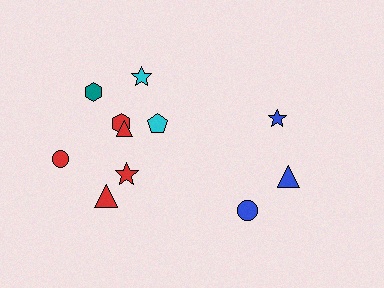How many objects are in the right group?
There are 3 objects.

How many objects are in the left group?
There are 8 objects.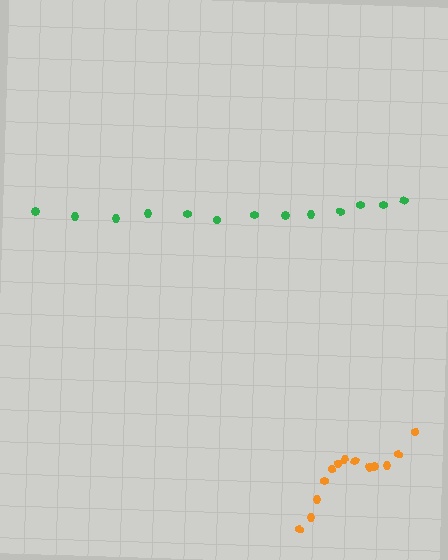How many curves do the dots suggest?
There are 2 distinct paths.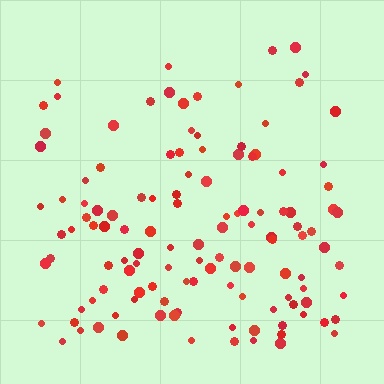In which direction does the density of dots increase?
From top to bottom, with the bottom side densest.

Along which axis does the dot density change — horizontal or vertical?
Vertical.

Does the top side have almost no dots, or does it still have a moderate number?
Still a moderate number, just noticeably fewer than the bottom.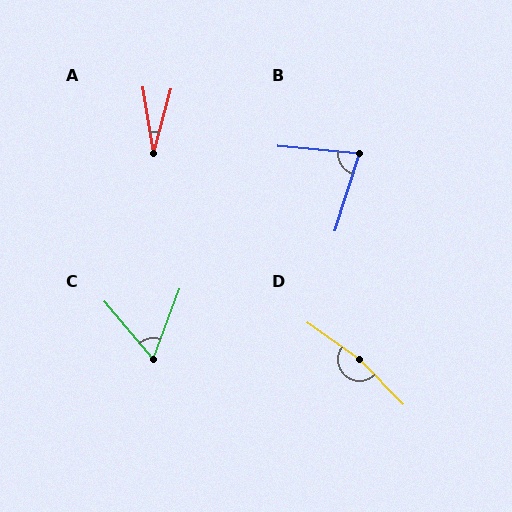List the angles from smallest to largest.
A (24°), C (60°), B (78°), D (170°).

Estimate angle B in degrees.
Approximately 78 degrees.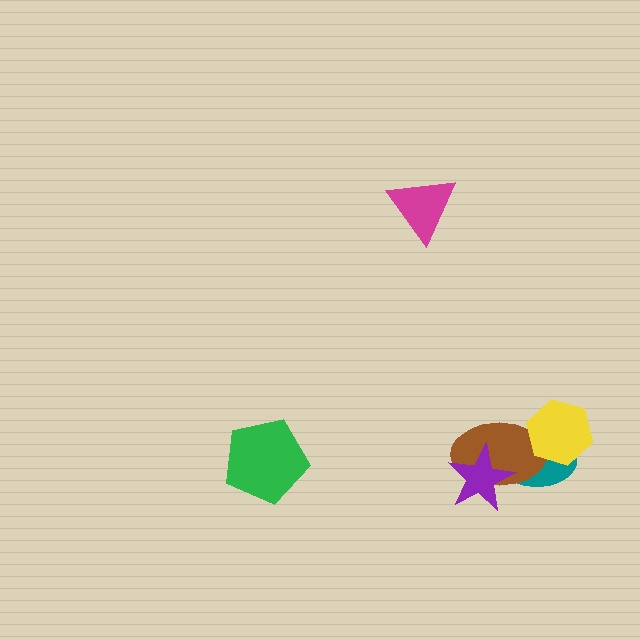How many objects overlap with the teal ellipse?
3 objects overlap with the teal ellipse.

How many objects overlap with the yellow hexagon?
2 objects overlap with the yellow hexagon.